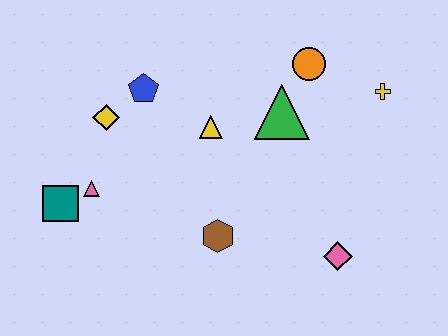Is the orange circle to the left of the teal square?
No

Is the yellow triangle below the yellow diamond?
Yes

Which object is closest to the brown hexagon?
The yellow triangle is closest to the brown hexagon.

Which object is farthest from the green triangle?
The teal square is farthest from the green triangle.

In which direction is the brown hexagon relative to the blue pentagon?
The brown hexagon is below the blue pentagon.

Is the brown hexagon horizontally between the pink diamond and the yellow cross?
No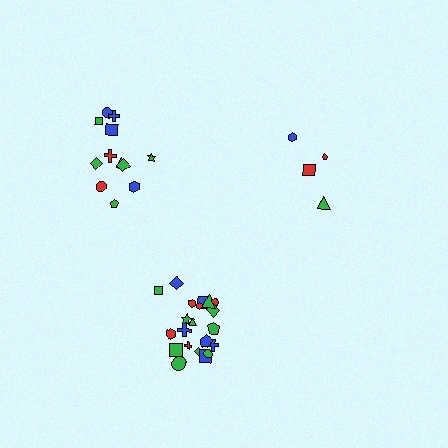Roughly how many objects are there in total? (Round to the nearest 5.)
Roughly 40 objects in total.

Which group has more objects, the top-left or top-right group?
The top-left group.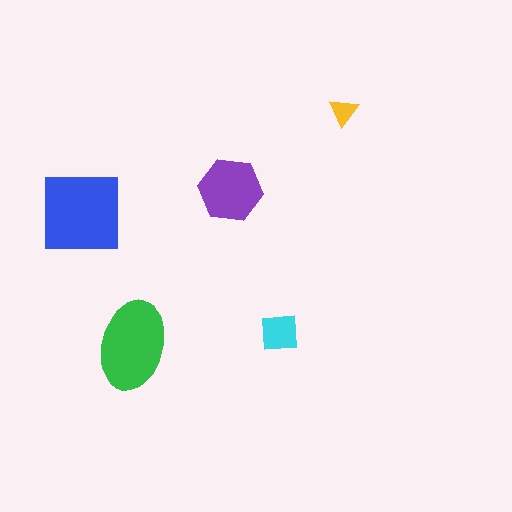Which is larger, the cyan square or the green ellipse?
The green ellipse.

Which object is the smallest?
The yellow triangle.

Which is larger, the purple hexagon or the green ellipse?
The green ellipse.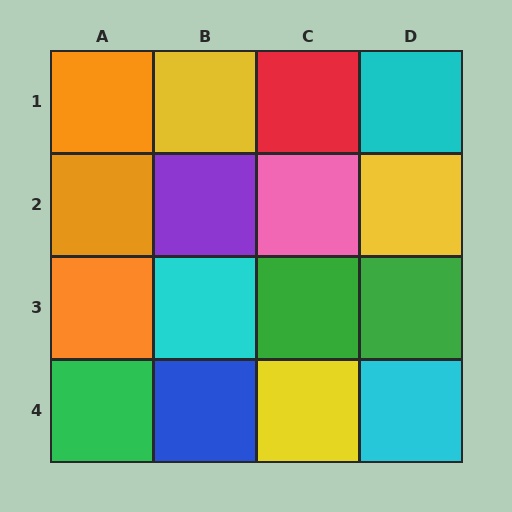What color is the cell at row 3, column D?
Green.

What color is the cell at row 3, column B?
Cyan.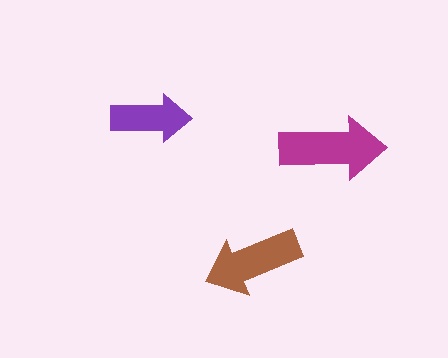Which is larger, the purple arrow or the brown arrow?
The brown one.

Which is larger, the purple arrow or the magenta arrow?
The magenta one.